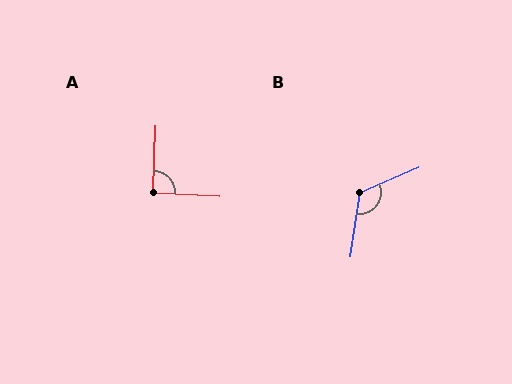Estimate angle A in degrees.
Approximately 91 degrees.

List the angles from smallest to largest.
A (91°), B (121°).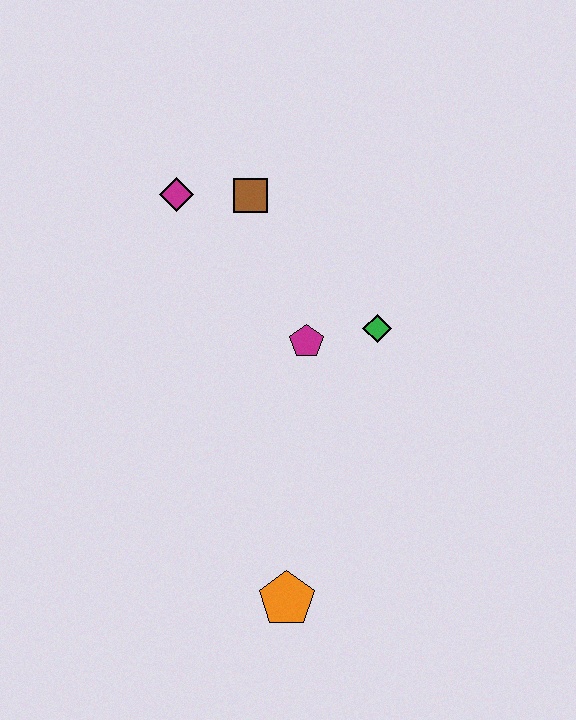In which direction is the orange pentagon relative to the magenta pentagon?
The orange pentagon is below the magenta pentagon.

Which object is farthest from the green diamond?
The orange pentagon is farthest from the green diamond.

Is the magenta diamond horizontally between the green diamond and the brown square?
No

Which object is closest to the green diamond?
The magenta pentagon is closest to the green diamond.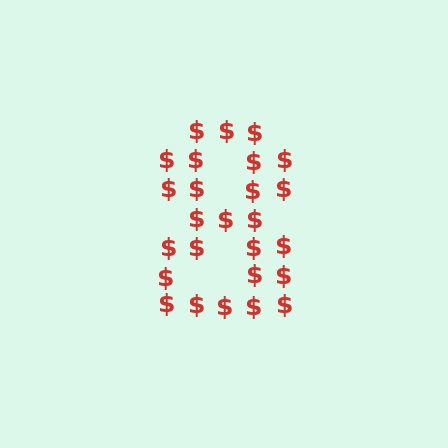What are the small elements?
The small elements are dollar signs.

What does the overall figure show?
The overall figure shows the digit 8.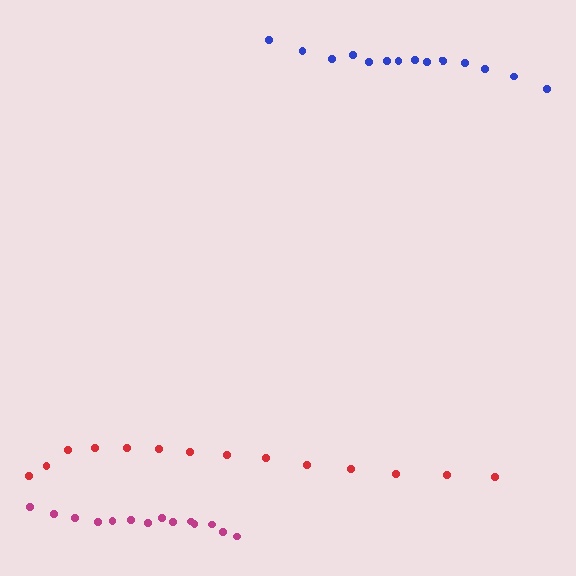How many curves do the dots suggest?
There are 3 distinct paths.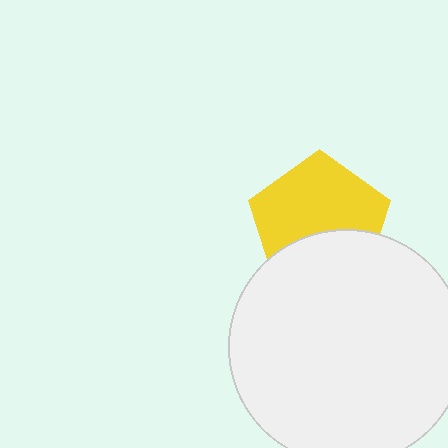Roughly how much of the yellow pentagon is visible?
About half of it is visible (roughly 63%).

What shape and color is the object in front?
The object in front is a white circle.